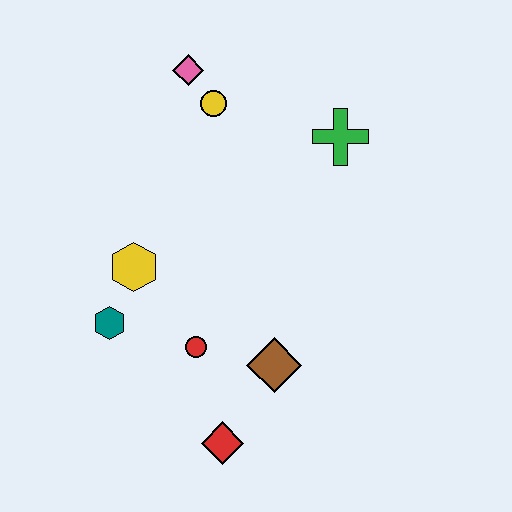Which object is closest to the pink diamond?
The yellow circle is closest to the pink diamond.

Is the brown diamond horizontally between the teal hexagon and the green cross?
Yes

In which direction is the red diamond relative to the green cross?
The red diamond is below the green cross.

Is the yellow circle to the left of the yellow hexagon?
No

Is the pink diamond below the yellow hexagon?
No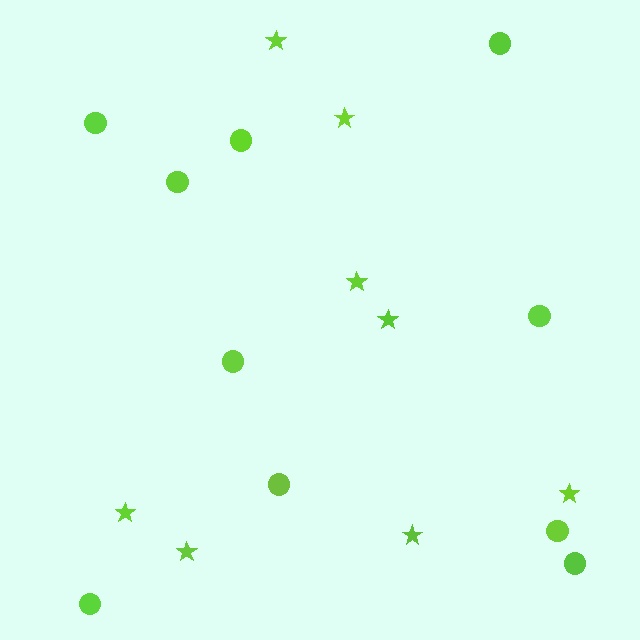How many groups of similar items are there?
There are 2 groups: one group of stars (8) and one group of circles (10).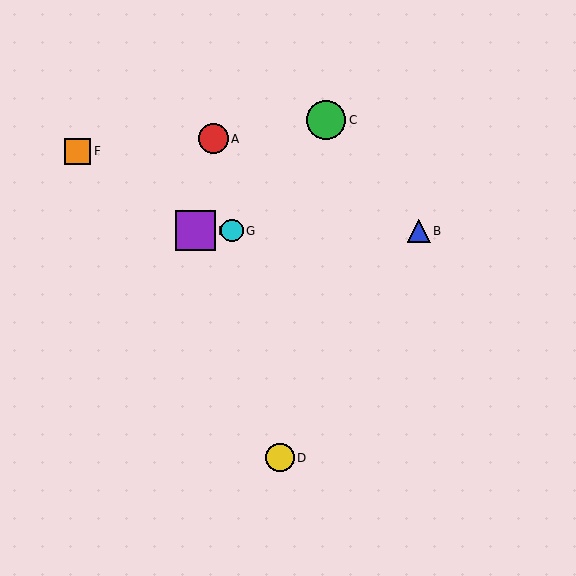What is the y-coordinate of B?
Object B is at y≈231.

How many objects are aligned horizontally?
3 objects (B, E, G) are aligned horizontally.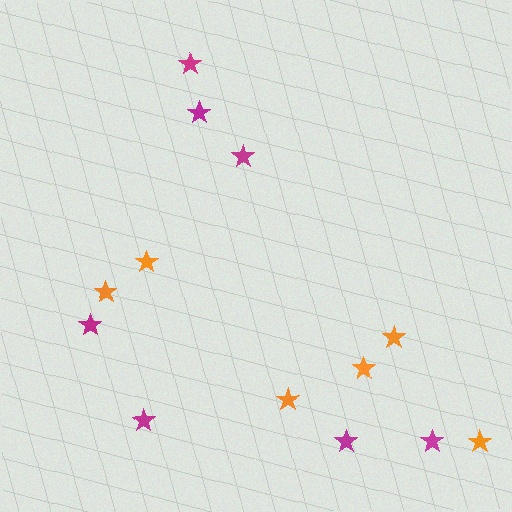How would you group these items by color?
There are 2 groups: one group of magenta stars (7) and one group of orange stars (6).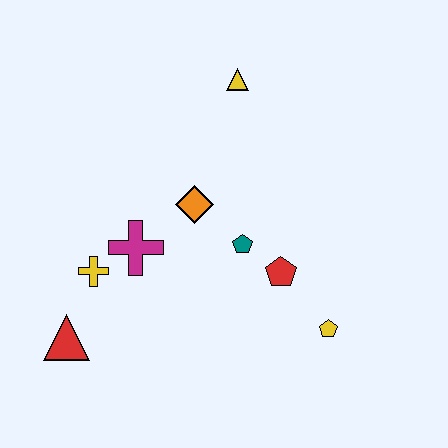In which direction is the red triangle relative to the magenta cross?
The red triangle is below the magenta cross.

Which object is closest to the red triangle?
The yellow cross is closest to the red triangle.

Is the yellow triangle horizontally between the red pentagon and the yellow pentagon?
No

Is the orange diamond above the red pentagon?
Yes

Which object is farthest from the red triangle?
The yellow triangle is farthest from the red triangle.